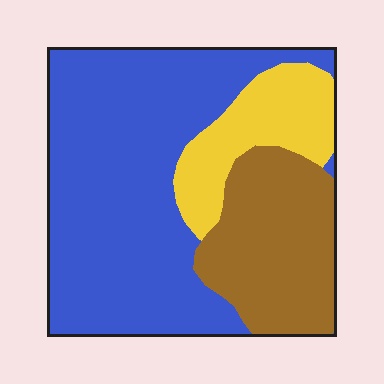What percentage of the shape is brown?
Brown takes up about one quarter (1/4) of the shape.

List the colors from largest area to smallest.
From largest to smallest: blue, brown, yellow.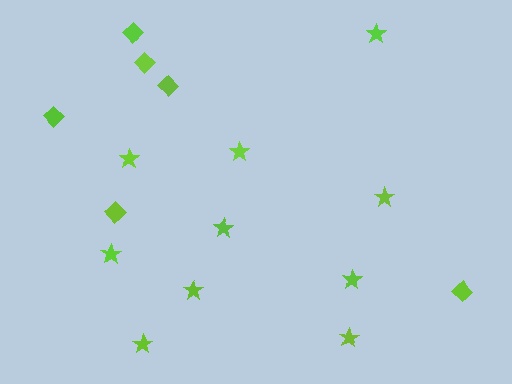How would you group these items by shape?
There are 2 groups: one group of stars (10) and one group of diamonds (6).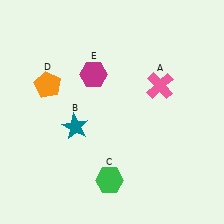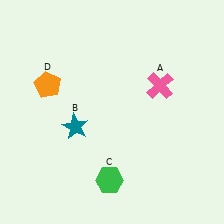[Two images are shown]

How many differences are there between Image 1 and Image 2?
There is 1 difference between the two images.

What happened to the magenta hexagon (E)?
The magenta hexagon (E) was removed in Image 2. It was in the top-left area of Image 1.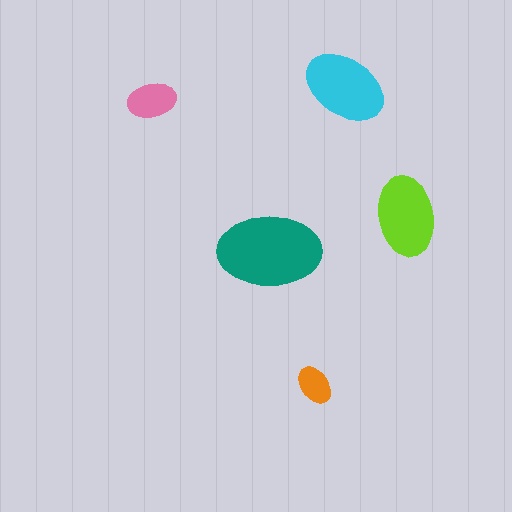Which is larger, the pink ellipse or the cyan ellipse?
The cyan one.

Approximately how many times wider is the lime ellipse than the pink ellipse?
About 1.5 times wider.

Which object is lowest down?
The orange ellipse is bottommost.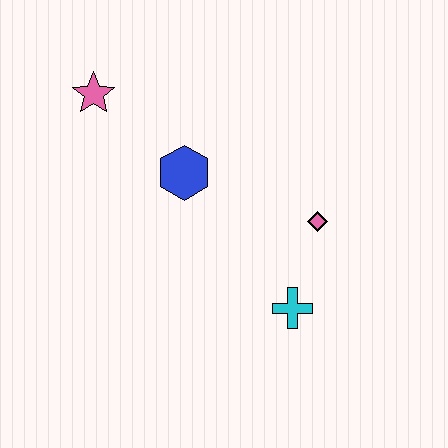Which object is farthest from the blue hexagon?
The cyan cross is farthest from the blue hexagon.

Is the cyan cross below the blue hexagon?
Yes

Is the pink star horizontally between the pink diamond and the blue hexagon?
No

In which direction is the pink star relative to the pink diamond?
The pink star is to the left of the pink diamond.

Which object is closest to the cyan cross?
The pink diamond is closest to the cyan cross.